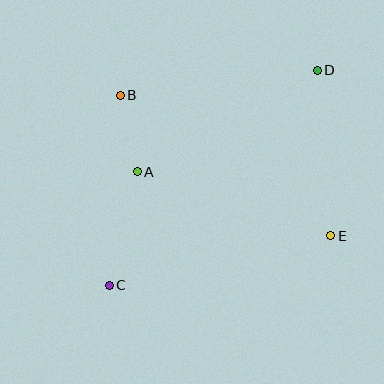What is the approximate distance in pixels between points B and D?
The distance between B and D is approximately 199 pixels.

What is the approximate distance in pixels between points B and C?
The distance between B and C is approximately 190 pixels.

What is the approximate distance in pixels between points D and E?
The distance between D and E is approximately 166 pixels.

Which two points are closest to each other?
Points A and B are closest to each other.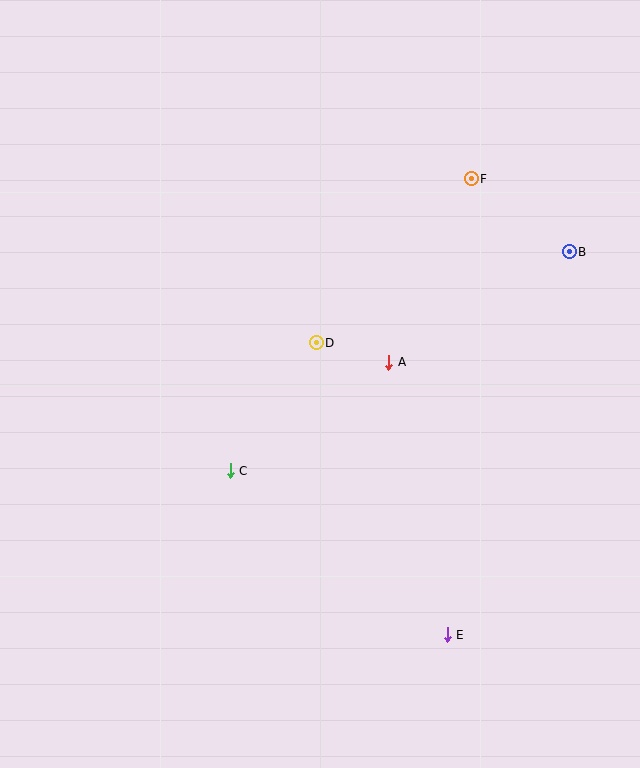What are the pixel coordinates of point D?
Point D is at (316, 343).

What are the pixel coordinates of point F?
Point F is at (471, 179).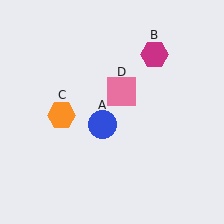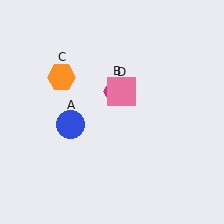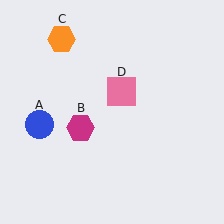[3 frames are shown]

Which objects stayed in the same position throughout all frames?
Pink square (object D) remained stationary.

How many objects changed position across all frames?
3 objects changed position: blue circle (object A), magenta hexagon (object B), orange hexagon (object C).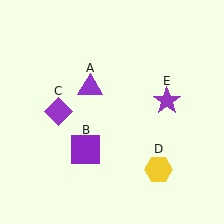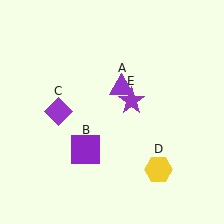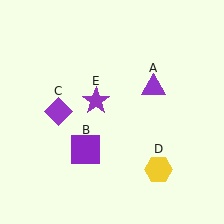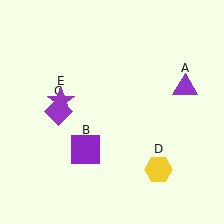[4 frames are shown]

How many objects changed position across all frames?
2 objects changed position: purple triangle (object A), purple star (object E).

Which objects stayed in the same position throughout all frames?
Purple square (object B) and purple diamond (object C) and yellow hexagon (object D) remained stationary.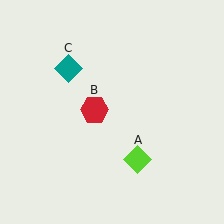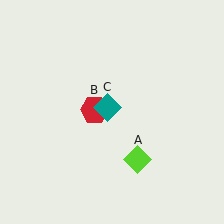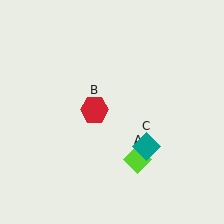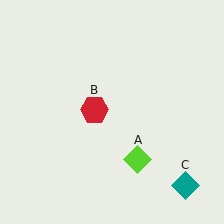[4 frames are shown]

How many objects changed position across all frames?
1 object changed position: teal diamond (object C).